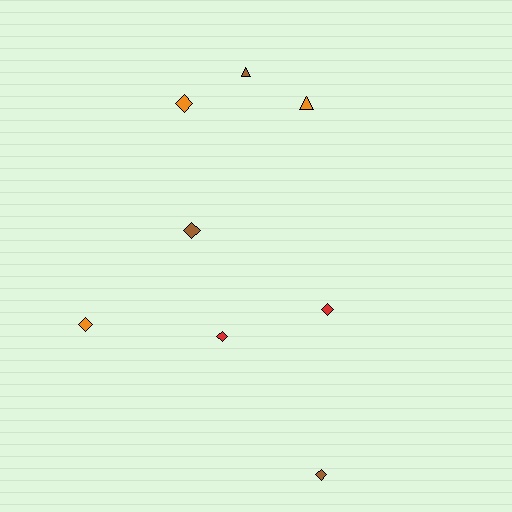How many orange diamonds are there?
There are 2 orange diamonds.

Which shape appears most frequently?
Diamond, with 6 objects.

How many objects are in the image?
There are 8 objects.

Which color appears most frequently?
Orange, with 3 objects.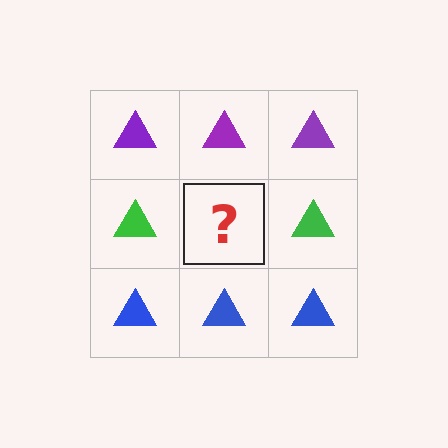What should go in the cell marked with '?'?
The missing cell should contain a green triangle.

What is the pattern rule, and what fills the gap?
The rule is that each row has a consistent color. The gap should be filled with a green triangle.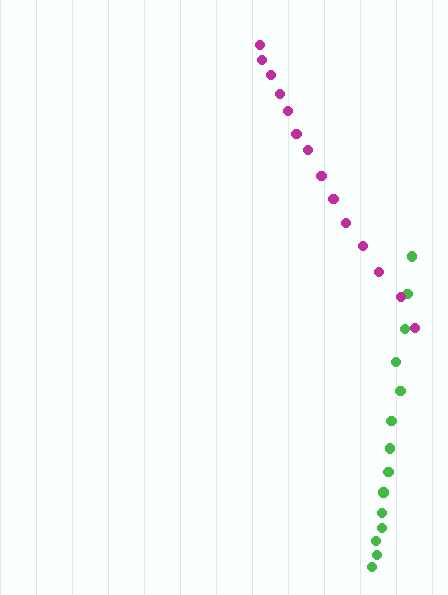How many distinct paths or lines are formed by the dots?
There are 2 distinct paths.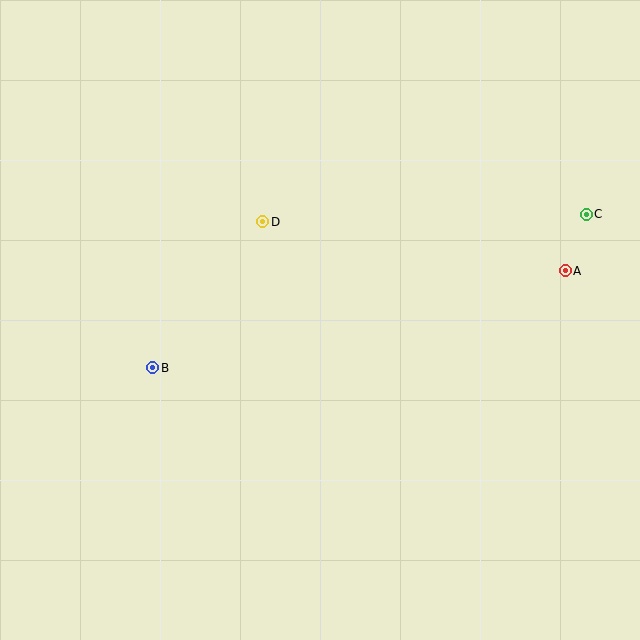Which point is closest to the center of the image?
Point D at (263, 222) is closest to the center.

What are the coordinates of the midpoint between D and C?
The midpoint between D and C is at (425, 218).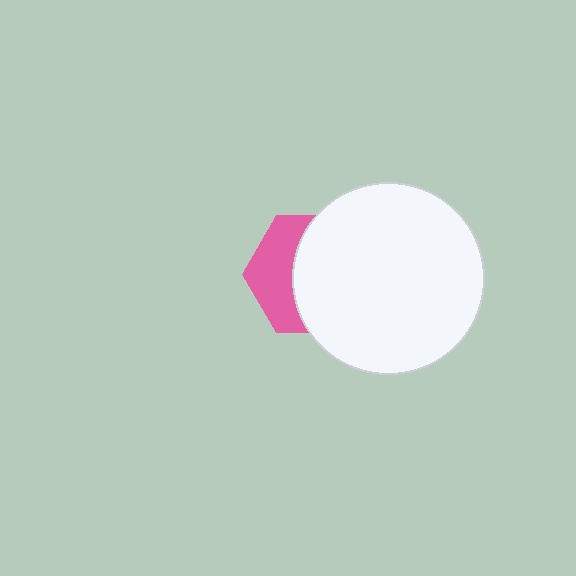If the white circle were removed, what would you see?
You would see the complete pink hexagon.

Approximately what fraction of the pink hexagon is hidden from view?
Roughly 61% of the pink hexagon is hidden behind the white circle.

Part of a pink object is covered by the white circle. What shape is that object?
It is a hexagon.